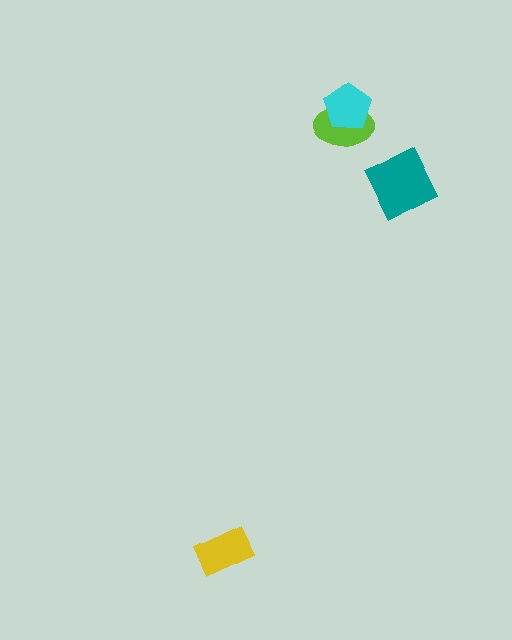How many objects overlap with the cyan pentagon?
1 object overlaps with the cyan pentagon.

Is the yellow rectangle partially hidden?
No, no other shape covers it.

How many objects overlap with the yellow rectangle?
0 objects overlap with the yellow rectangle.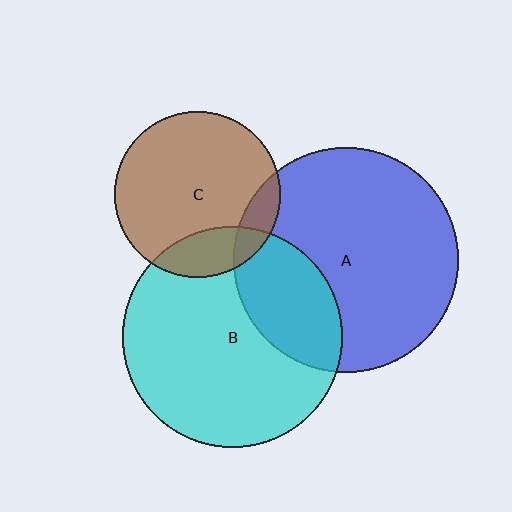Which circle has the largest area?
Circle A (blue).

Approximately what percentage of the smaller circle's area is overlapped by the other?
Approximately 20%.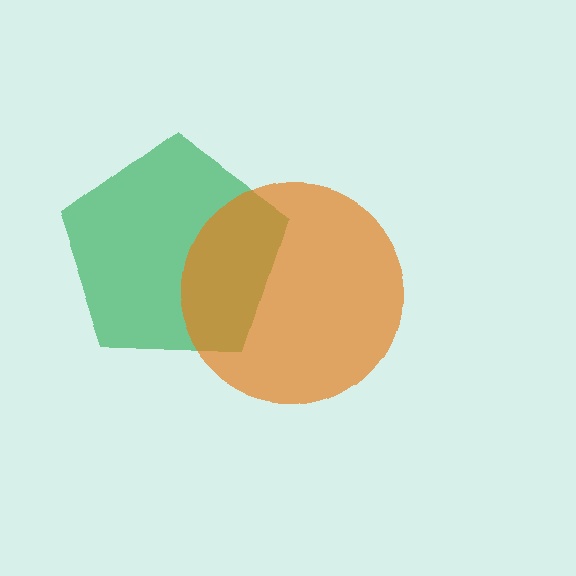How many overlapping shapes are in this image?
There are 2 overlapping shapes in the image.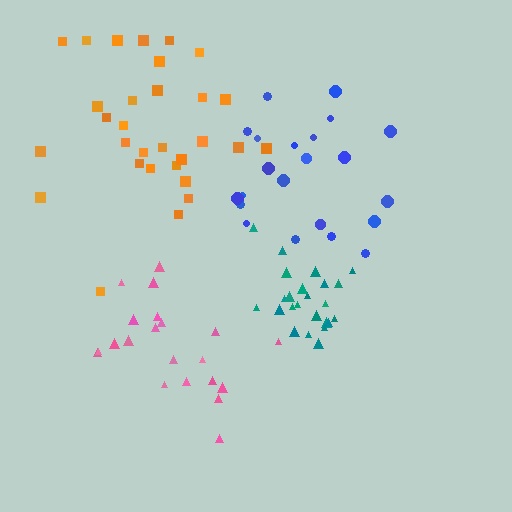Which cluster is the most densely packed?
Teal.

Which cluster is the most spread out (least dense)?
Orange.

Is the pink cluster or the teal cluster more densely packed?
Teal.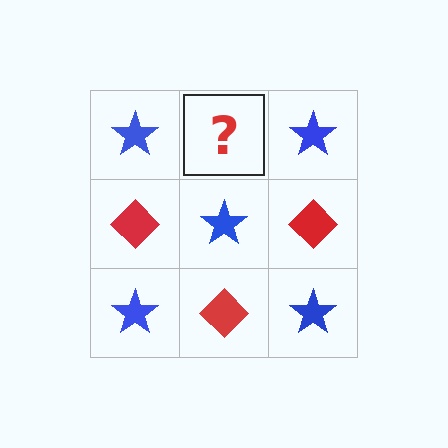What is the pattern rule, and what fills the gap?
The rule is that it alternates blue star and red diamond in a checkerboard pattern. The gap should be filled with a red diamond.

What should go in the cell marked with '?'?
The missing cell should contain a red diamond.